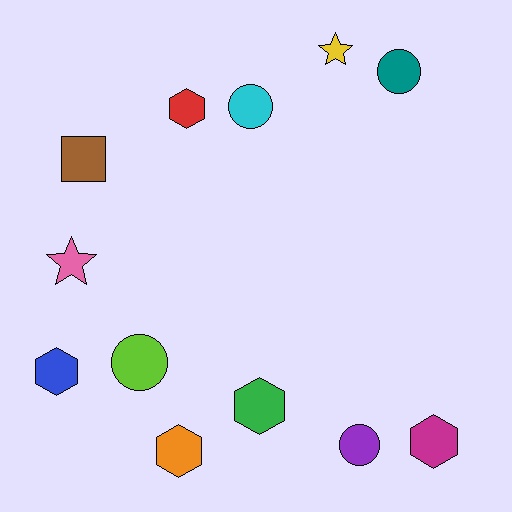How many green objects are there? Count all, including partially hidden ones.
There is 1 green object.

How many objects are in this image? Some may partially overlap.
There are 12 objects.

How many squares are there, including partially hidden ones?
There is 1 square.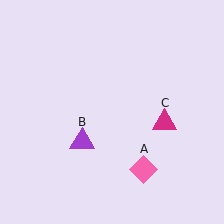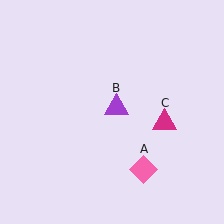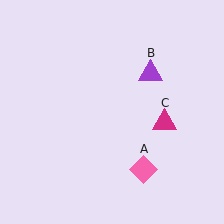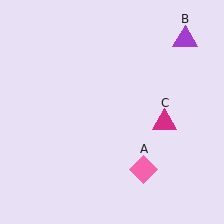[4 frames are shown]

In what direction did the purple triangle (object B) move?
The purple triangle (object B) moved up and to the right.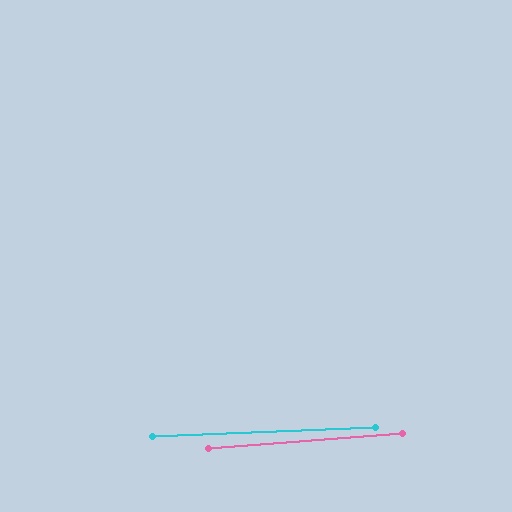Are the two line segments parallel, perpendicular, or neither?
Parallel — their directions differ by only 1.9°.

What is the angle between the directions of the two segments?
Approximately 2 degrees.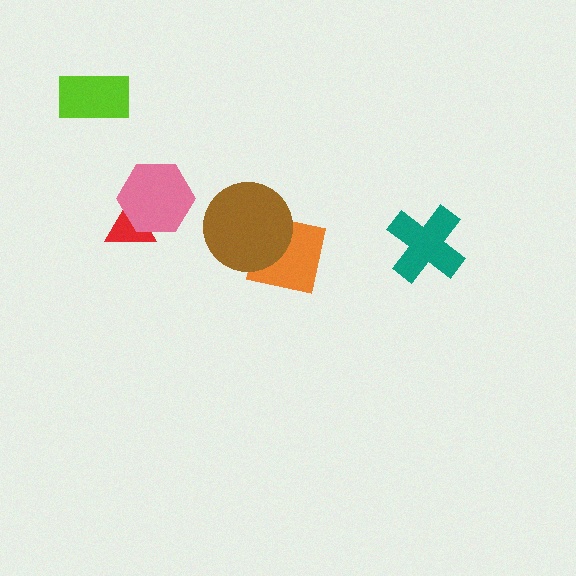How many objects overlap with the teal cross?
0 objects overlap with the teal cross.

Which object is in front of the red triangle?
The pink hexagon is in front of the red triangle.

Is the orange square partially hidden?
Yes, it is partially covered by another shape.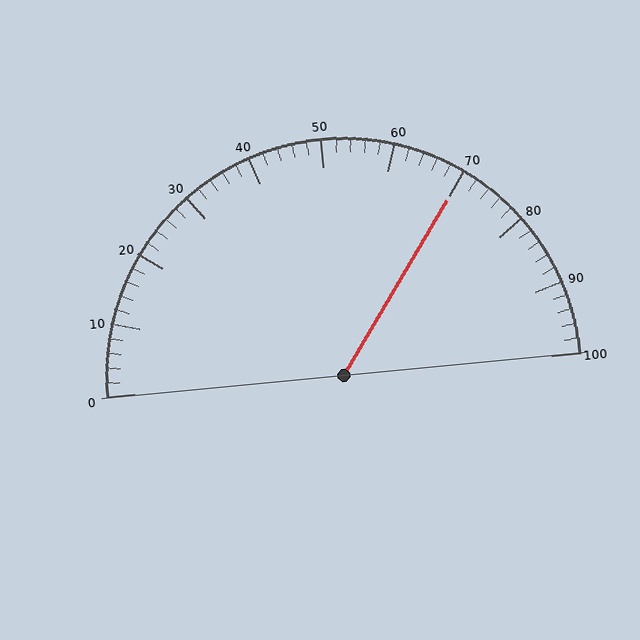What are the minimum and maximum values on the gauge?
The gauge ranges from 0 to 100.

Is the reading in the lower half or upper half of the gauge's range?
The reading is in the upper half of the range (0 to 100).